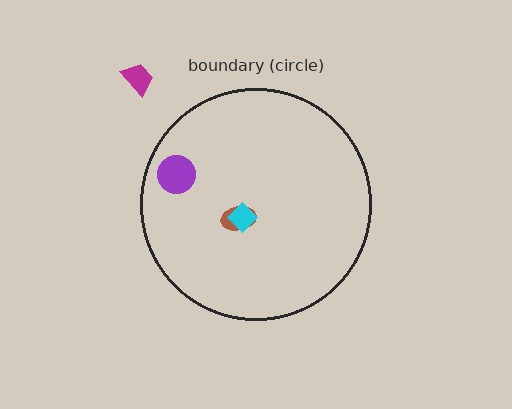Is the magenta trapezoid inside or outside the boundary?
Outside.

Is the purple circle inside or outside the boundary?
Inside.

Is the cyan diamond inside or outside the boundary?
Inside.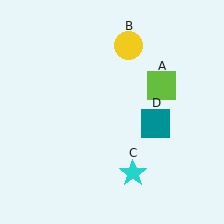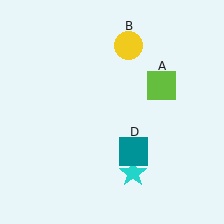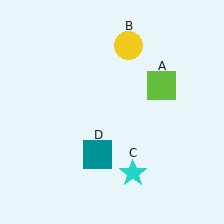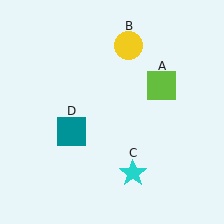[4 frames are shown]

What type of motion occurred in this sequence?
The teal square (object D) rotated clockwise around the center of the scene.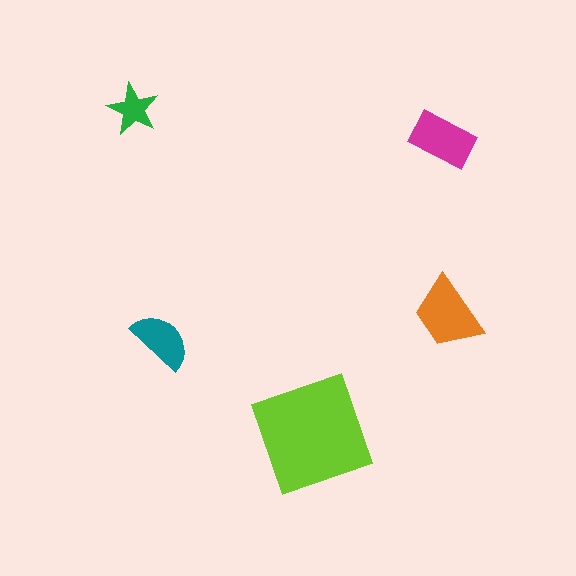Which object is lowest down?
The lime square is bottommost.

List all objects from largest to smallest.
The lime square, the orange trapezoid, the magenta rectangle, the teal semicircle, the green star.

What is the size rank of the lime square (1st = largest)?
1st.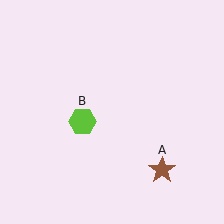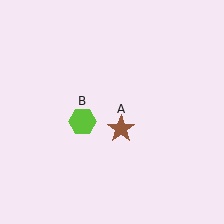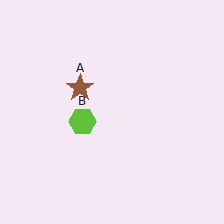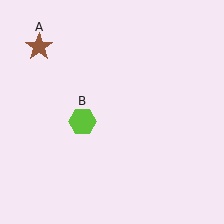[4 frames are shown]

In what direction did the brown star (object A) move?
The brown star (object A) moved up and to the left.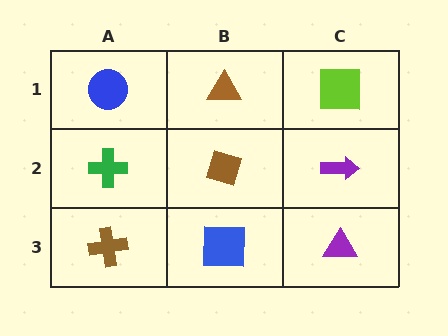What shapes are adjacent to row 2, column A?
A blue circle (row 1, column A), a brown cross (row 3, column A), a brown diamond (row 2, column B).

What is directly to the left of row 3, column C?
A blue square.